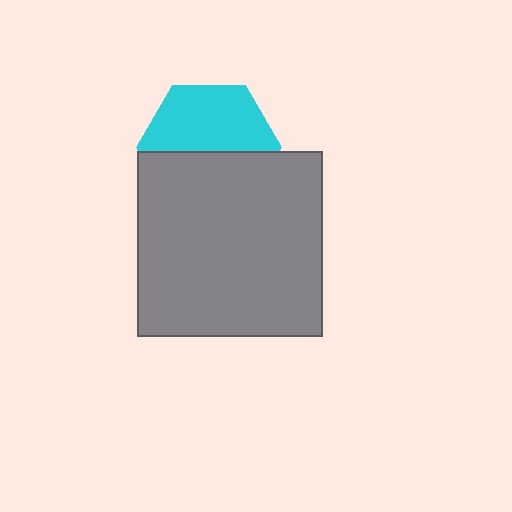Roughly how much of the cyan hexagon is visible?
About half of it is visible (roughly 53%).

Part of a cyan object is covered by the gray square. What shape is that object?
It is a hexagon.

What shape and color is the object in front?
The object in front is a gray square.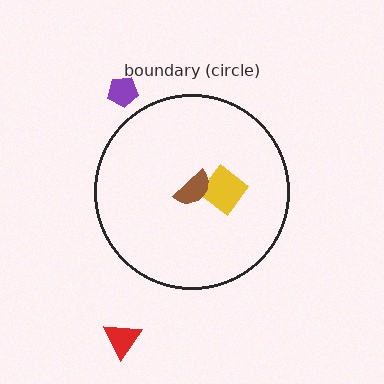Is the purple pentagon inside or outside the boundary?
Outside.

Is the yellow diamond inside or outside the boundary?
Inside.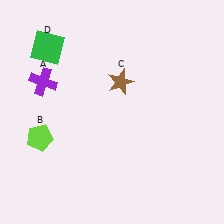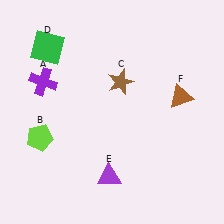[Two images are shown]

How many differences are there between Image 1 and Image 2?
There are 2 differences between the two images.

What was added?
A purple triangle (E), a brown triangle (F) were added in Image 2.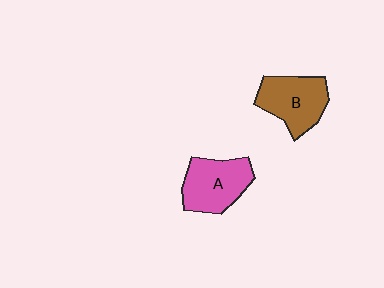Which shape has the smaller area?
Shape B (brown).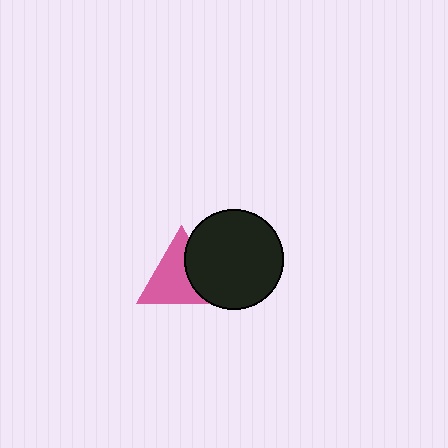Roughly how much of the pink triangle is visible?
Most of it is visible (roughly 67%).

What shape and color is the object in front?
The object in front is a black circle.